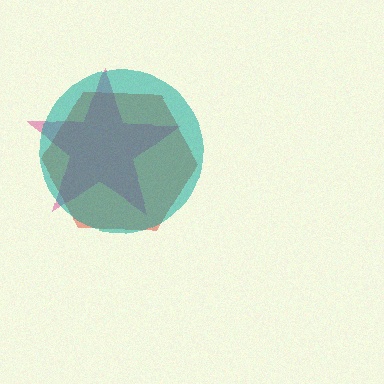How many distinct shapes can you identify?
There are 3 distinct shapes: a red hexagon, a magenta star, a teal circle.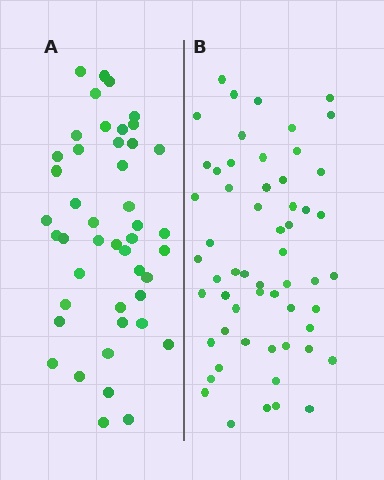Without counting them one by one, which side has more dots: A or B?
Region B (the right region) has more dots.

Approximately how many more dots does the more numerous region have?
Region B has roughly 12 or so more dots than region A.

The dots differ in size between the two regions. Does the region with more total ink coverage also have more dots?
No. Region A has more total ink coverage because its dots are larger, but region B actually contains more individual dots. Total area can be misleading — the number of items is what matters here.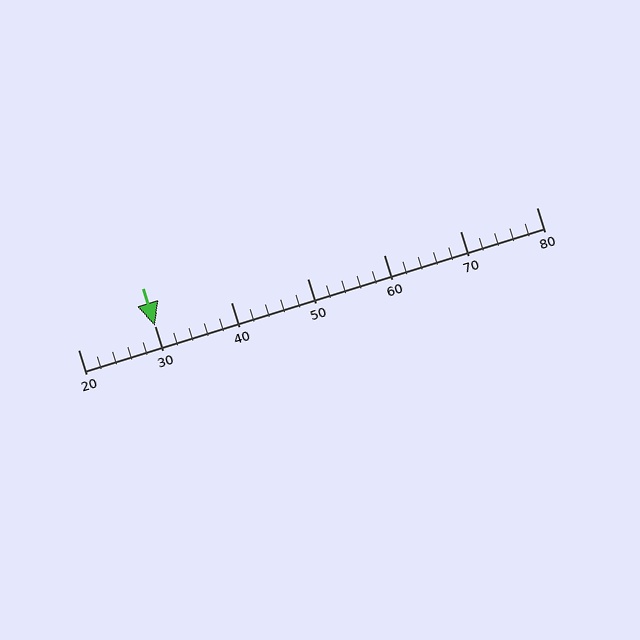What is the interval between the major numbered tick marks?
The major tick marks are spaced 10 units apart.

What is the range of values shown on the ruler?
The ruler shows values from 20 to 80.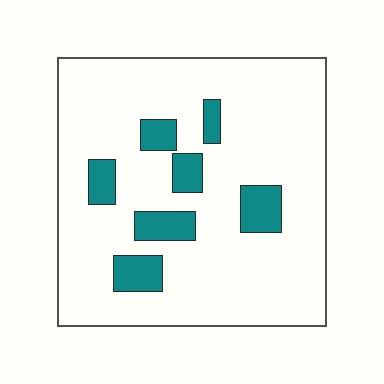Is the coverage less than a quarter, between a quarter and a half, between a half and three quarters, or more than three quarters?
Less than a quarter.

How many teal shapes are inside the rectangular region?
7.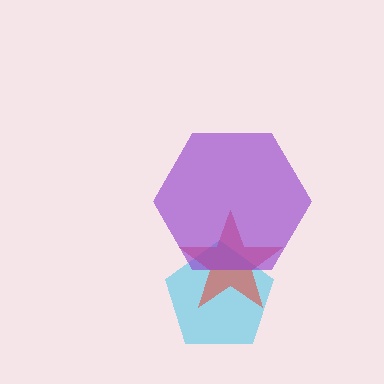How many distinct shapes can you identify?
There are 3 distinct shapes: a cyan pentagon, a red star, a purple hexagon.